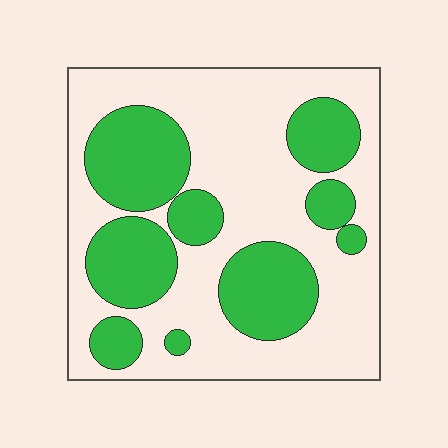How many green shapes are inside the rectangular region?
9.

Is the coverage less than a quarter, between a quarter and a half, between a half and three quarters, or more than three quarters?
Between a quarter and a half.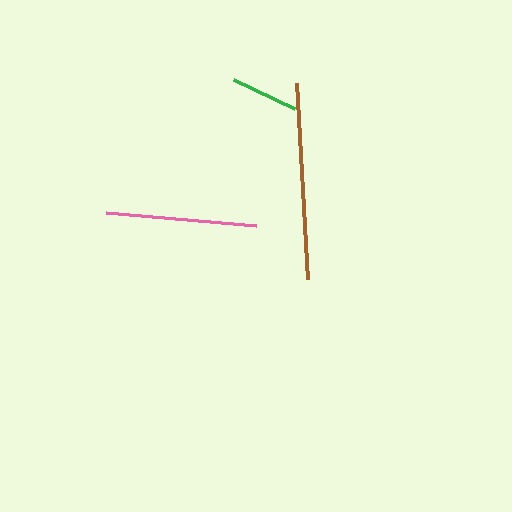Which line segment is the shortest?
The green line is the shortest at approximately 67 pixels.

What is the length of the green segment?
The green segment is approximately 67 pixels long.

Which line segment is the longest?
The brown line is the longest at approximately 196 pixels.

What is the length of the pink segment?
The pink segment is approximately 151 pixels long.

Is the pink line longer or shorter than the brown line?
The brown line is longer than the pink line.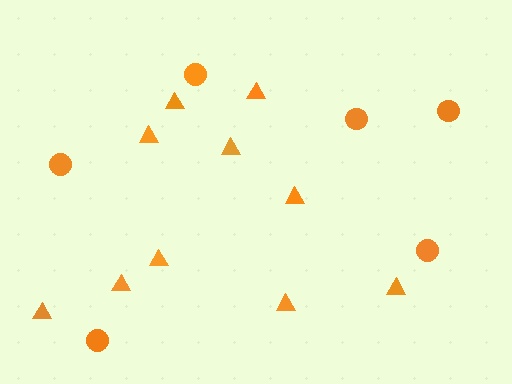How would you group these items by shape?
There are 2 groups: one group of triangles (10) and one group of circles (6).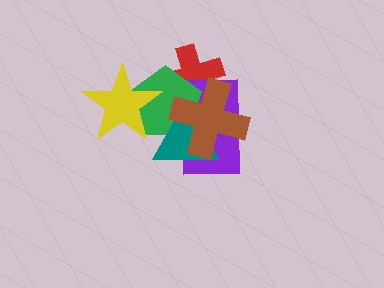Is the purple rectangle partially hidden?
Yes, it is partially covered by another shape.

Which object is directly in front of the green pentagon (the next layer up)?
The teal triangle is directly in front of the green pentagon.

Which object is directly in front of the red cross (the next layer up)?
The purple rectangle is directly in front of the red cross.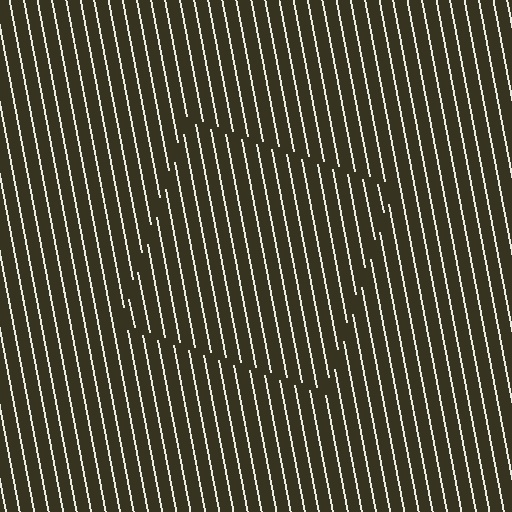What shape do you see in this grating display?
An illusory square. The interior of the shape contains the same grating, shifted by half a period — the contour is defined by the phase discontinuity where line-ends from the inner and outer gratings abut.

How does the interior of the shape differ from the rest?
The interior of the shape contains the same grating, shifted by half a period — the contour is defined by the phase discontinuity where line-ends from the inner and outer gratings abut.